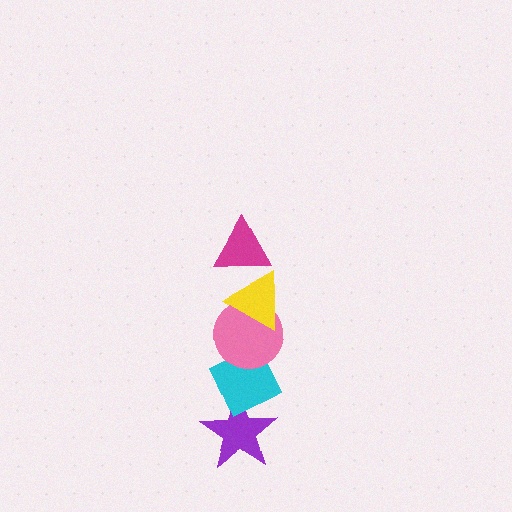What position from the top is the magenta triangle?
The magenta triangle is 1st from the top.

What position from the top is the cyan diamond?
The cyan diamond is 4th from the top.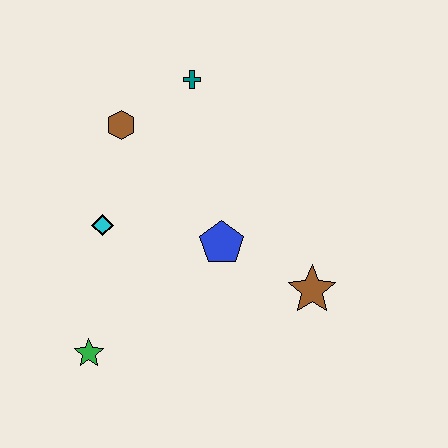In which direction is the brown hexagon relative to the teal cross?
The brown hexagon is to the left of the teal cross.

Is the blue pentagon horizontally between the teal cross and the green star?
No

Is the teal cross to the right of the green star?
Yes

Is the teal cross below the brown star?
No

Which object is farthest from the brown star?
The brown hexagon is farthest from the brown star.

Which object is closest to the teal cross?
The brown hexagon is closest to the teal cross.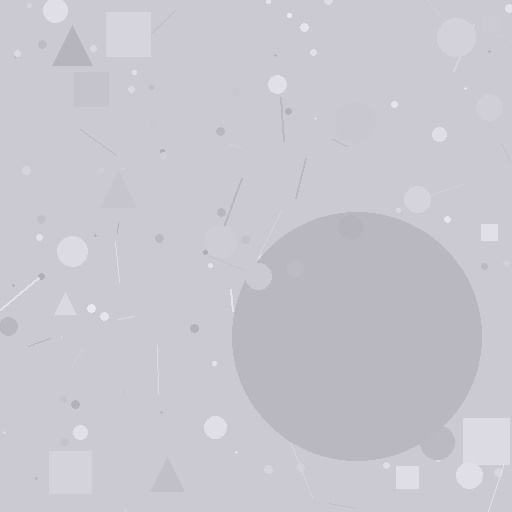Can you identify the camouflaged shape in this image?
The camouflaged shape is a circle.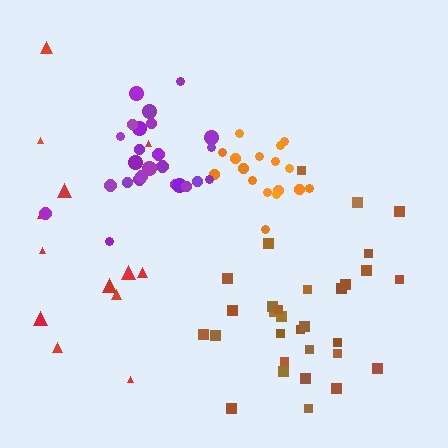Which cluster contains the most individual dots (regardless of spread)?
Brown (31).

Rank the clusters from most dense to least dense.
orange, purple, brown, red.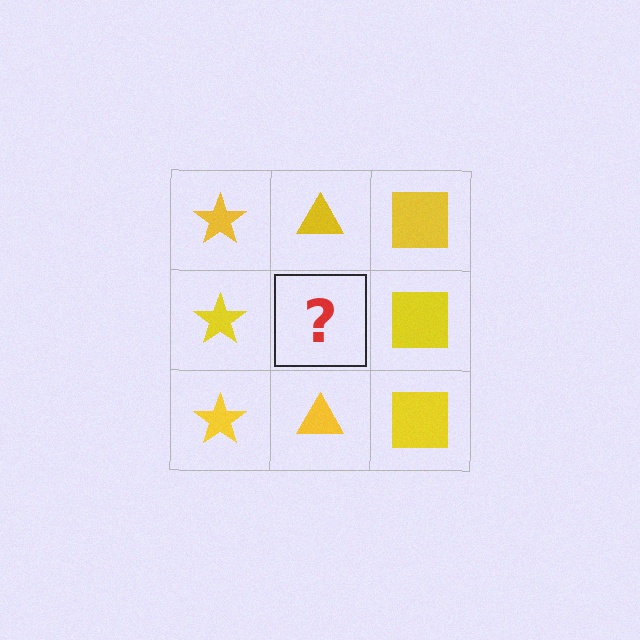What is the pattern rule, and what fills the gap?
The rule is that each column has a consistent shape. The gap should be filled with a yellow triangle.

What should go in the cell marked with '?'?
The missing cell should contain a yellow triangle.